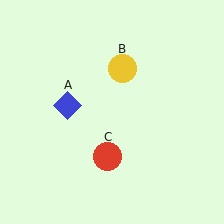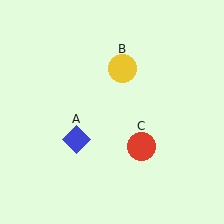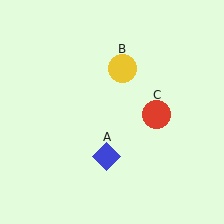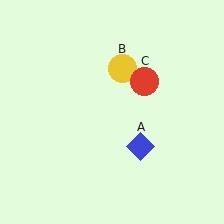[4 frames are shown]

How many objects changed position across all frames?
2 objects changed position: blue diamond (object A), red circle (object C).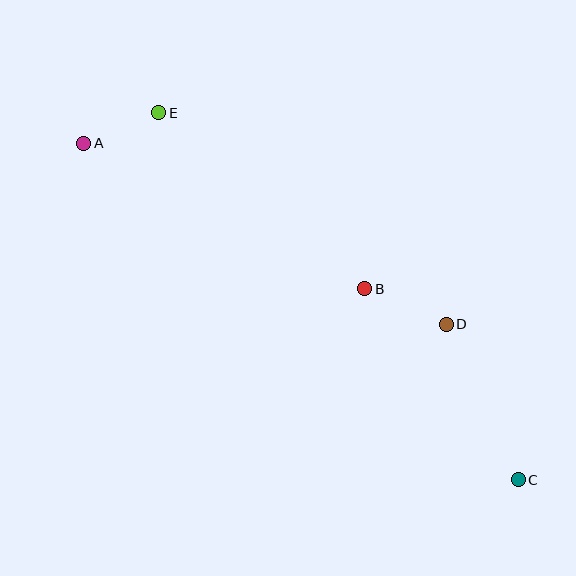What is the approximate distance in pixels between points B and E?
The distance between B and E is approximately 271 pixels.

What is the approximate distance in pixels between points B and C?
The distance between B and C is approximately 245 pixels.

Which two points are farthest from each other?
Points A and C are farthest from each other.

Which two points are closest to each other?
Points A and E are closest to each other.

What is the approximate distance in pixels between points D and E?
The distance between D and E is approximately 356 pixels.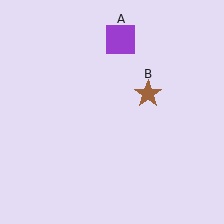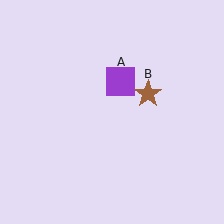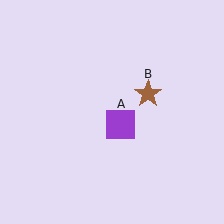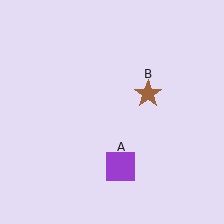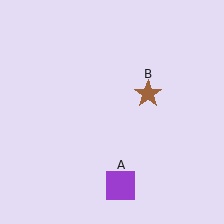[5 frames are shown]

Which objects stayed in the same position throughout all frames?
Brown star (object B) remained stationary.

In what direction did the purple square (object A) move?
The purple square (object A) moved down.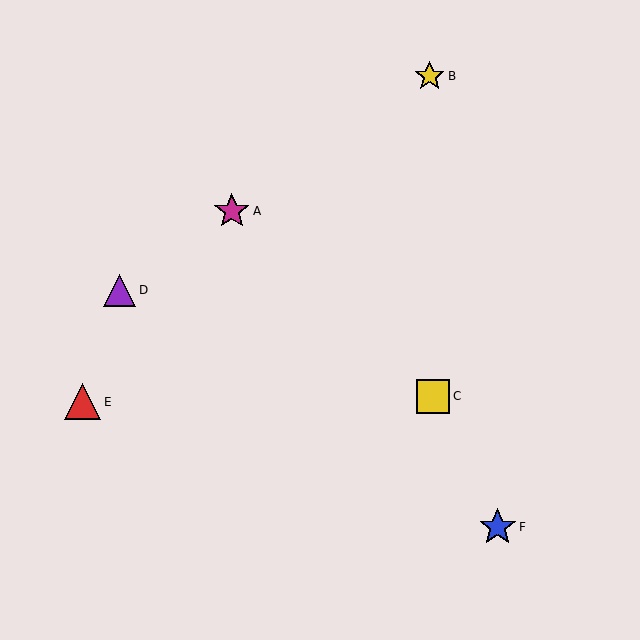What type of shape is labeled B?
Shape B is a yellow star.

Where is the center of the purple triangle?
The center of the purple triangle is at (120, 290).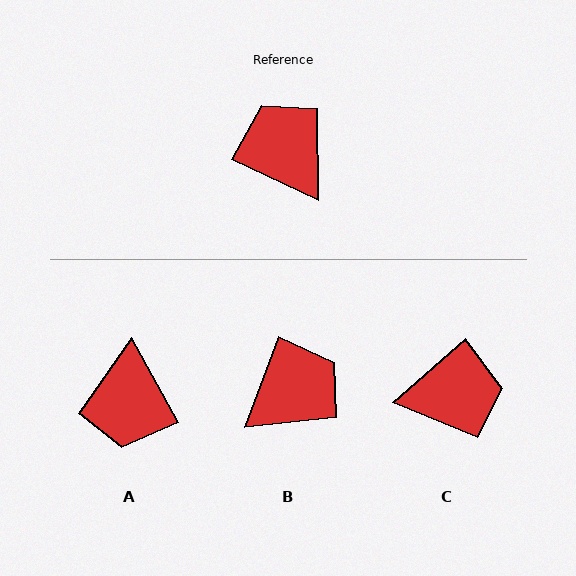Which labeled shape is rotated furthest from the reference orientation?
A, about 144 degrees away.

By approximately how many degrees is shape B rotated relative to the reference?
Approximately 85 degrees clockwise.